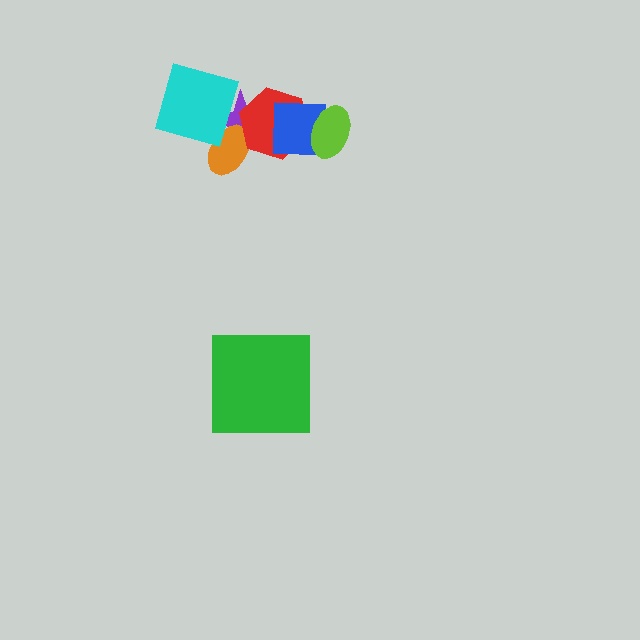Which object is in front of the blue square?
The lime ellipse is in front of the blue square.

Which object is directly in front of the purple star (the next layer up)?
The orange ellipse is directly in front of the purple star.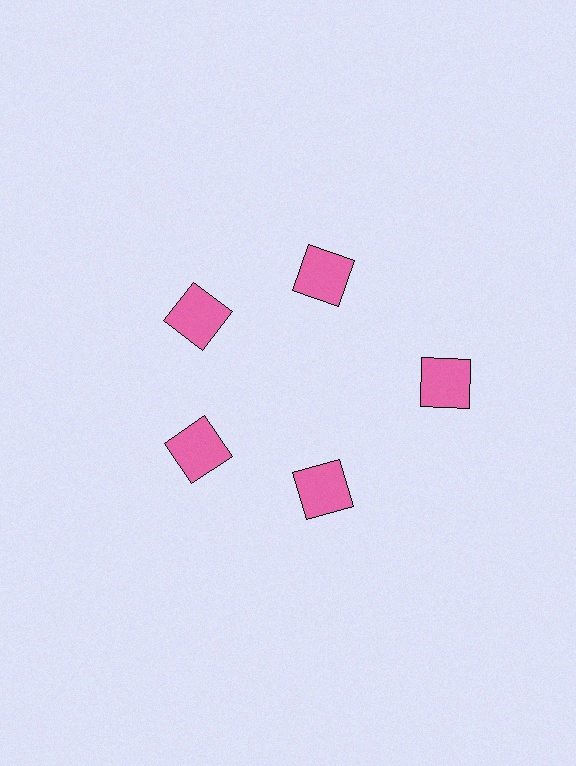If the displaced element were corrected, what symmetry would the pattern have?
It would have 5-fold rotational symmetry — the pattern would map onto itself every 72 degrees.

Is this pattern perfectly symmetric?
No. The 5 pink squares are arranged in a ring, but one element near the 3 o'clock position is pushed outward from the center, breaking the 5-fold rotational symmetry.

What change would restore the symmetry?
The symmetry would be restored by moving it inward, back onto the ring so that all 5 squares sit at equal angles and equal distance from the center.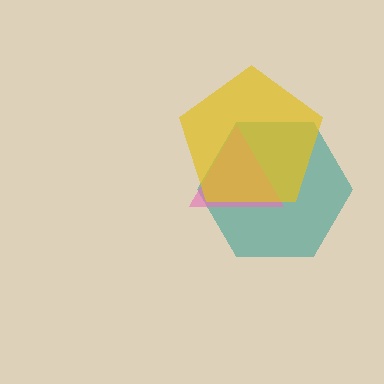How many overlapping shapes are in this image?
There are 3 overlapping shapes in the image.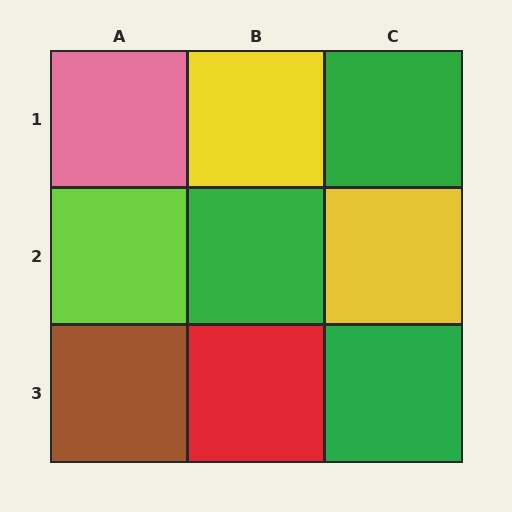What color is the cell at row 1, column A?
Pink.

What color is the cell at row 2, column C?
Yellow.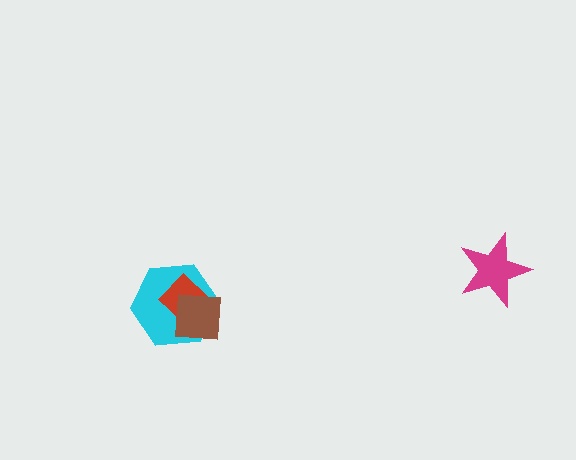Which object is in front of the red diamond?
The brown square is in front of the red diamond.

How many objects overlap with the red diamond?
2 objects overlap with the red diamond.